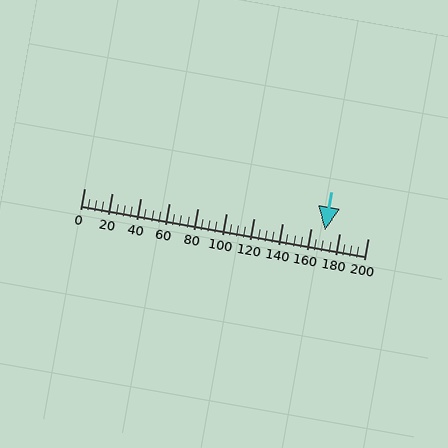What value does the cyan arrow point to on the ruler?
The cyan arrow points to approximately 170.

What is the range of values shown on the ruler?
The ruler shows values from 0 to 200.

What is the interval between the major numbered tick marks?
The major tick marks are spaced 20 units apart.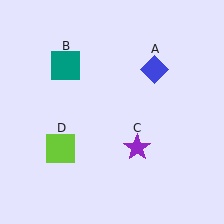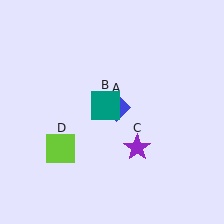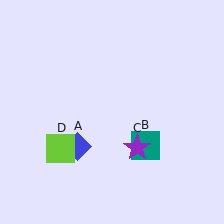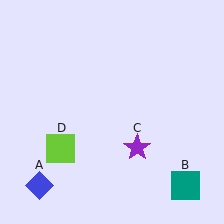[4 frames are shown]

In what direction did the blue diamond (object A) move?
The blue diamond (object A) moved down and to the left.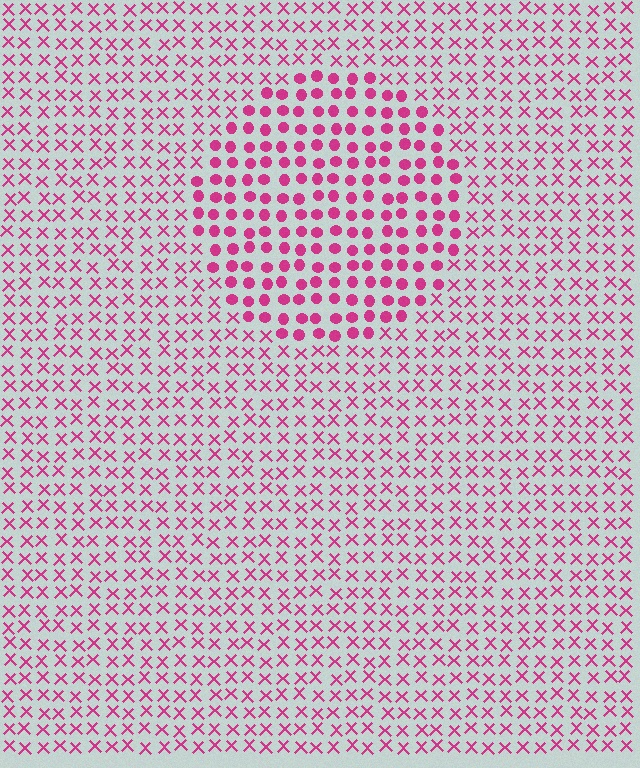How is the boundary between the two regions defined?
The boundary is defined by a change in element shape: circles inside vs. X marks outside. All elements share the same color and spacing.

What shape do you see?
I see a circle.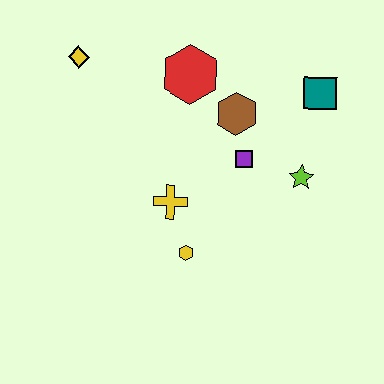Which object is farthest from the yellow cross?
The teal square is farthest from the yellow cross.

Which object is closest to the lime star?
The purple square is closest to the lime star.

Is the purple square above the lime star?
Yes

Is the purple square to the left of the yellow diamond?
No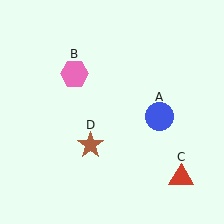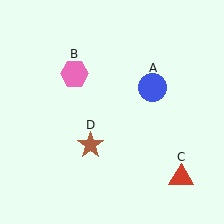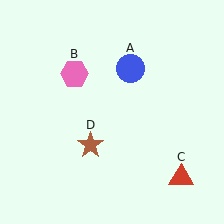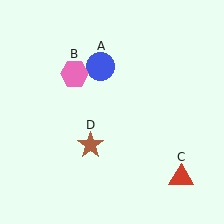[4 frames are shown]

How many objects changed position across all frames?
1 object changed position: blue circle (object A).